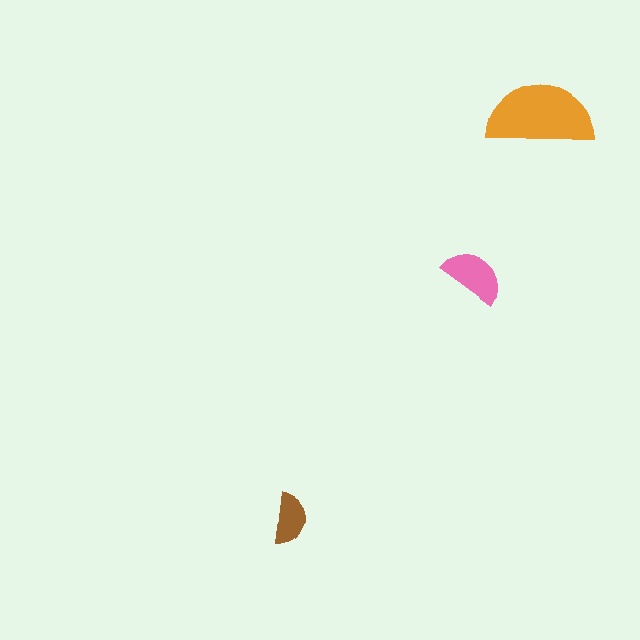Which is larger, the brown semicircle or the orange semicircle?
The orange one.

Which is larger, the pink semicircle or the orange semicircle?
The orange one.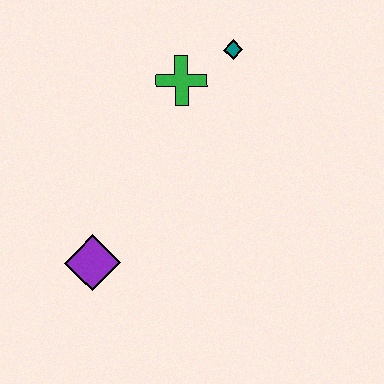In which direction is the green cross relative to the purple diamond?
The green cross is above the purple diamond.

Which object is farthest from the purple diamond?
The teal diamond is farthest from the purple diamond.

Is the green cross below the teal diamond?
Yes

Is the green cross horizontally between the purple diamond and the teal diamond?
Yes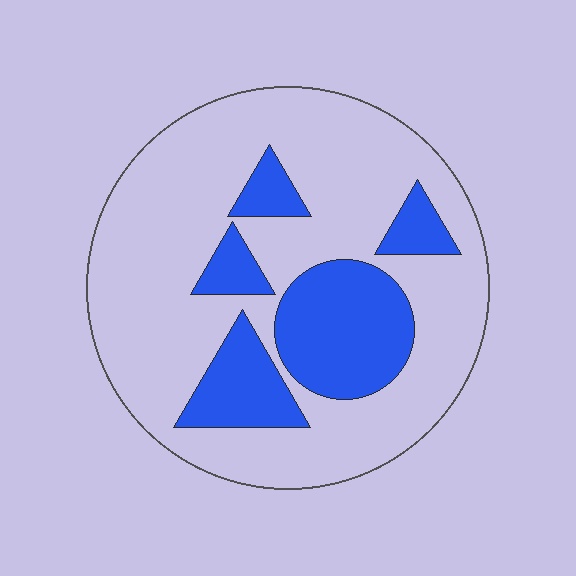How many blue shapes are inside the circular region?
5.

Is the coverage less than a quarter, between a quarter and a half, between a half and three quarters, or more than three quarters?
Between a quarter and a half.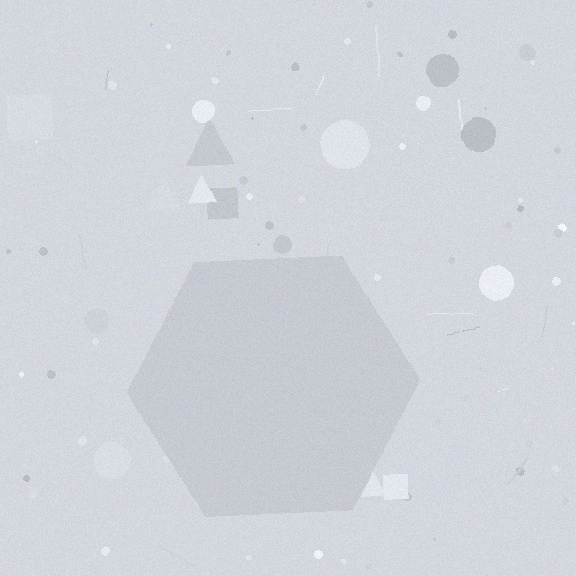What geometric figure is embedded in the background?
A hexagon is embedded in the background.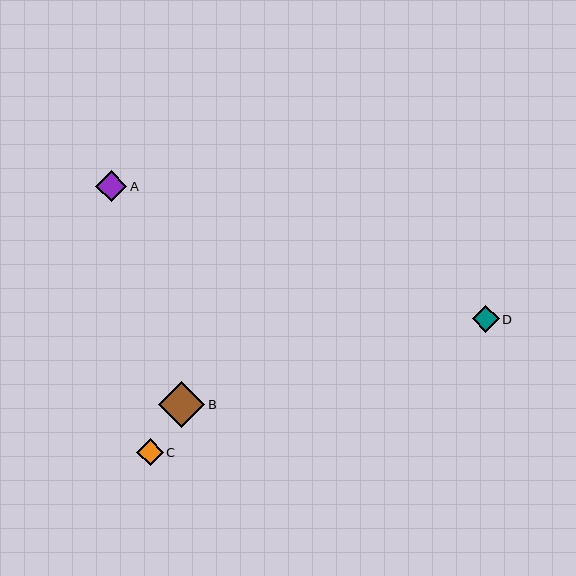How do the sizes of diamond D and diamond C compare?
Diamond D and diamond C are approximately the same size.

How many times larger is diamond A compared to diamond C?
Diamond A is approximately 1.1 times the size of diamond C.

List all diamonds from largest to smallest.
From largest to smallest: B, A, D, C.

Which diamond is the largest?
Diamond B is the largest with a size of approximately 47 pixels.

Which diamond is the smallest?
Diamond C is the smallest with a size of approximately 27 pixels.